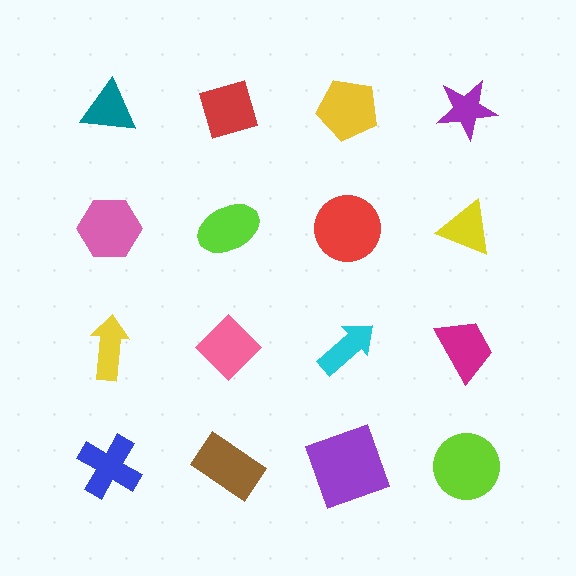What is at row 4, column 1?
A blue cross.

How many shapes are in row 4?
4 shapes.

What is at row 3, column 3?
A cyan arrow.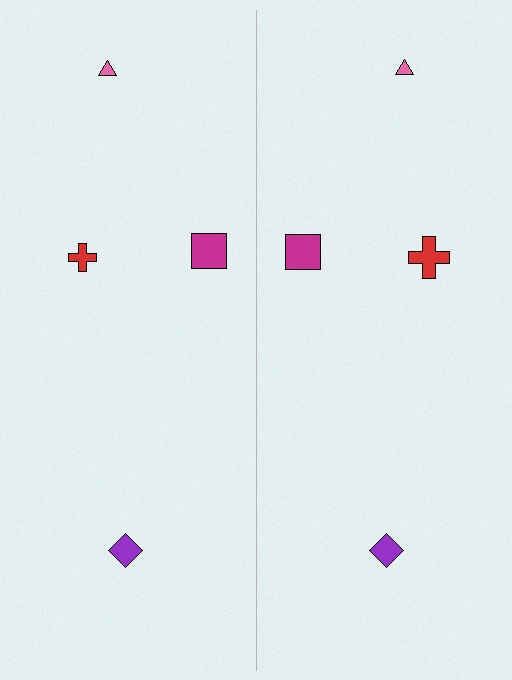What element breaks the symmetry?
The red cross on the right side has a different size than its mirror counterpart.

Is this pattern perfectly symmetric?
No, the pattern is not perfectly symmetric. The red cross on the right side has a different size than its mirror counterpart.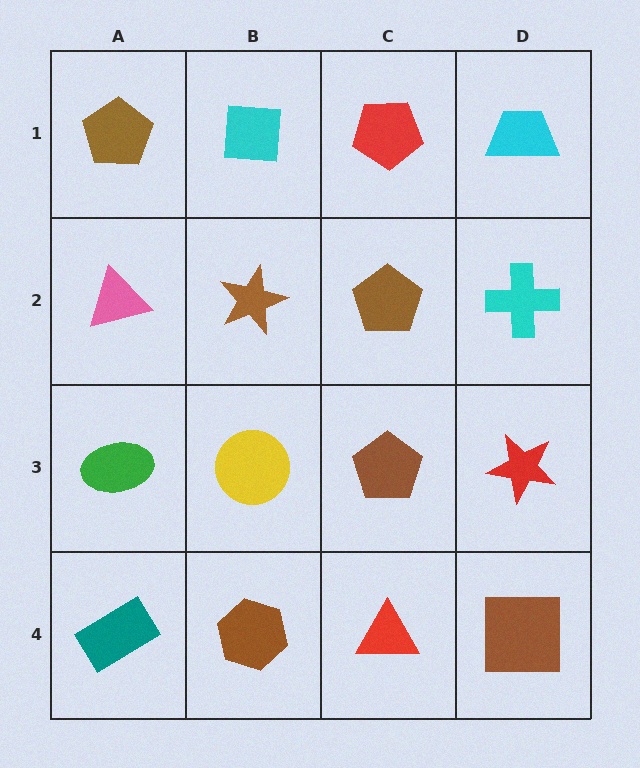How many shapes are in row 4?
4 shapes.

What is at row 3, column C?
A brown pentagon.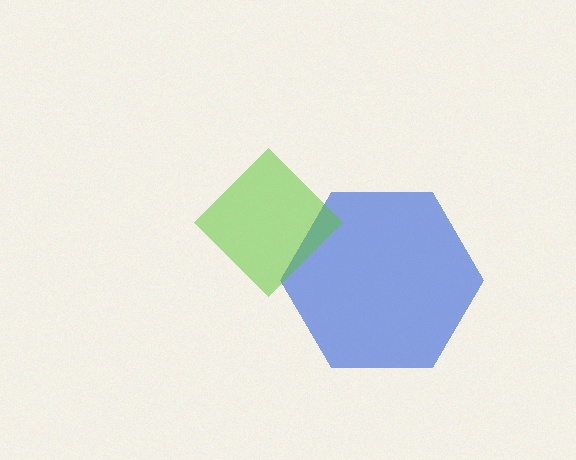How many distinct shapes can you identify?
There are 2 distinct shapes: a blue hexagon, a lime diamond.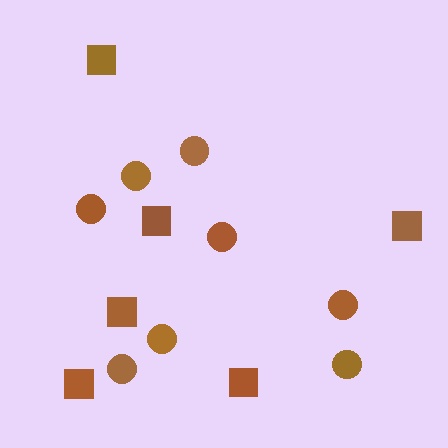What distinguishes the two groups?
There are 2 groups: one group of circles (8) and one group of squares (6).